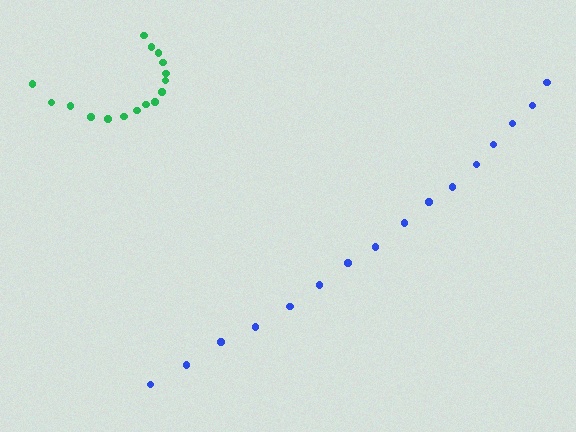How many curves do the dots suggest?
There are 2 distinct paths.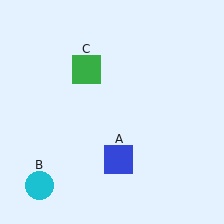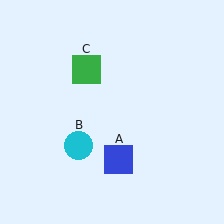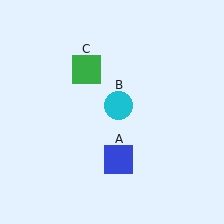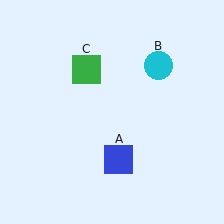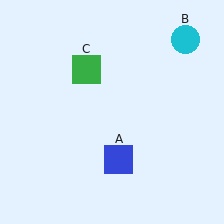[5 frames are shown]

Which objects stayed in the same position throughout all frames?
Blue square (object A) and green square (object C) remained stationary.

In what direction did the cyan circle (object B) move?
The cyan circle (object B) moved up and to the right.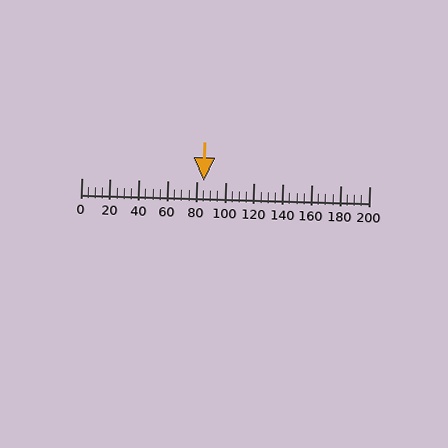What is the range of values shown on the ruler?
The ruler shows values from 0 to 200.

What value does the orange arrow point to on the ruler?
The orange arrow points to approximately 85.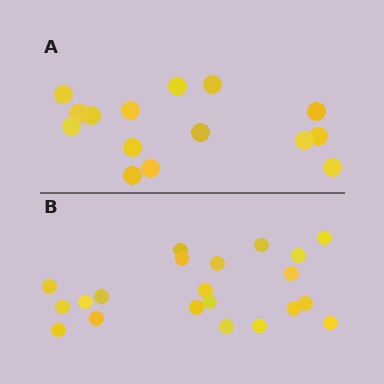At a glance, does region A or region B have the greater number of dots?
Region B (the bottom region) has more dots.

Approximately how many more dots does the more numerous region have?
Region B has about 6 more dots than region A.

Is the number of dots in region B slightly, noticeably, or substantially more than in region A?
Region B has noticeably more, but not dramatically so. The ratio is roughly 1.4 to 1.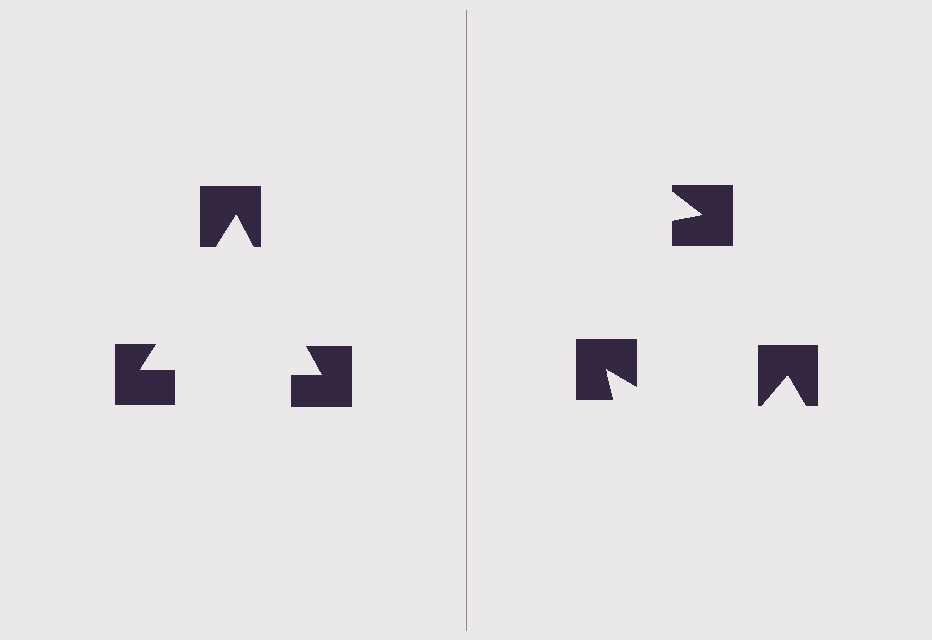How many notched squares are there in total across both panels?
6 — 3 on each side.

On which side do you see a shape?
An illusory triangle appears on the left side. On the right side the wedge cuts are rotated, so no coherent shape forms.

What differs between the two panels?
The notched squares are positioned identically on both sides; only the wedge orientations differ. On the left they align to a triangle; on the right they are misaligned.